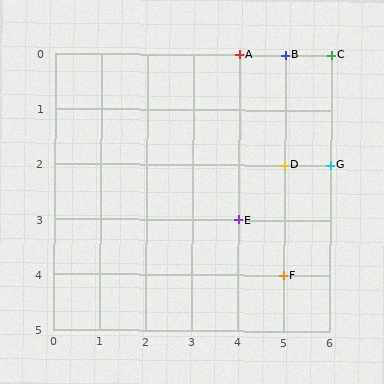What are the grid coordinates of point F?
Point F is at grid coordinates (5, 4).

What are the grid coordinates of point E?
Point E is at grid coordinates (4, 3).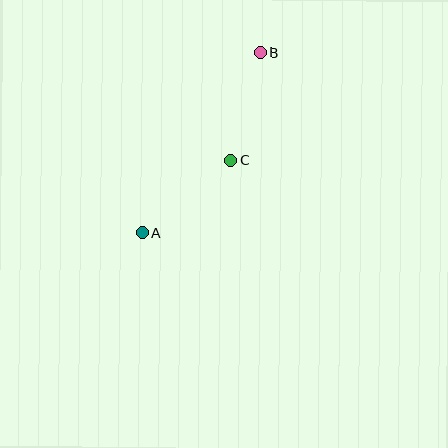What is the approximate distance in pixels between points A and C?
The distance between A and C is approximately 114 pixels.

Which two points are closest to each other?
Points B and C are closest to each other.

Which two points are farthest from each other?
Points A and B are farthest from each other.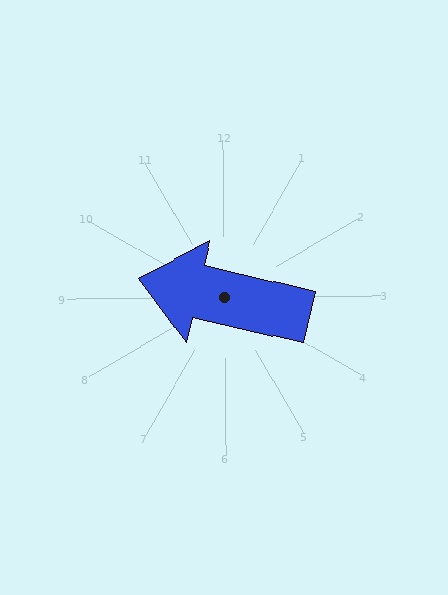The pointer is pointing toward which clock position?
Roughly 9 o'clock.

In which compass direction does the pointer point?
West.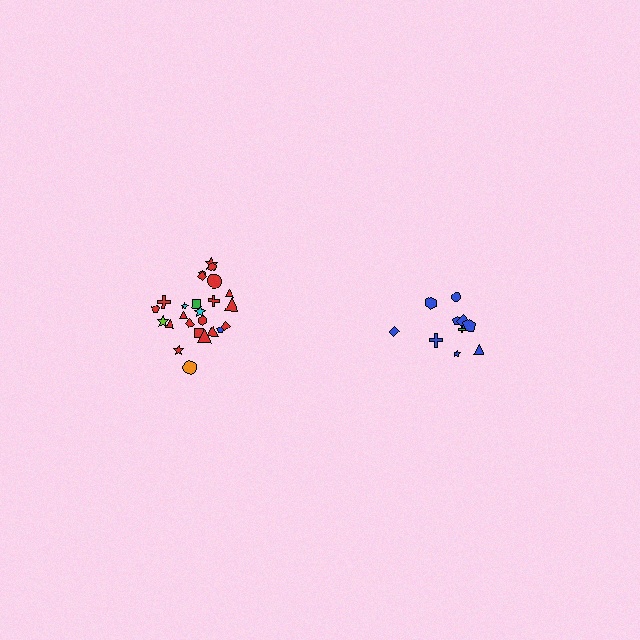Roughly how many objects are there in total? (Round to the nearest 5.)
Roughly 35 objects in total.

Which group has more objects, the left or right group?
The left group.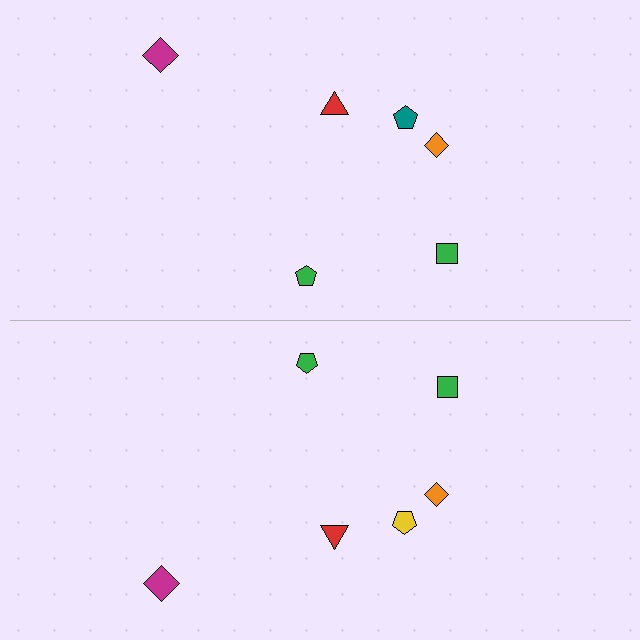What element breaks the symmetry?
The yellow pentagon on the bottom side breaks the symmetry — its mirror counterpart is teal.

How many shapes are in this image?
There are 12 shapes in this image.